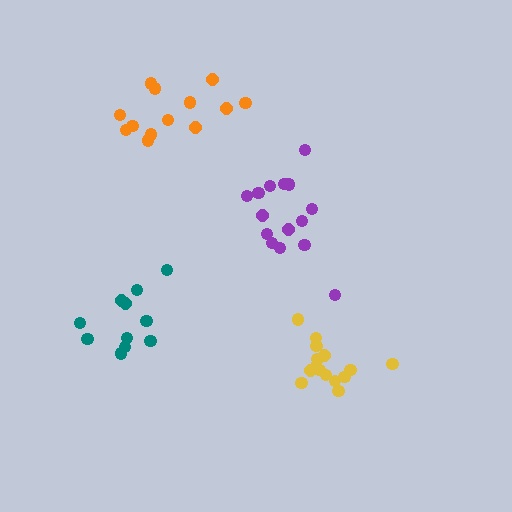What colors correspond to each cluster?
The clusters are colored: orange, purple, yellow, teal.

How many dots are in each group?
Group 1: 13 dots, Group 2: 15 dots, Group 3: 16 dots, Group 4: 11 dots (55 total).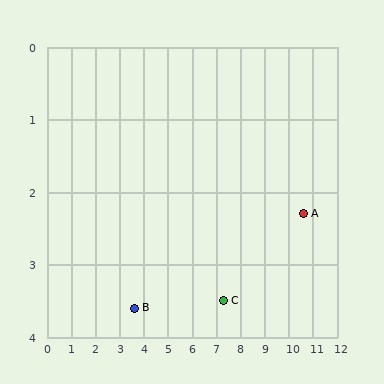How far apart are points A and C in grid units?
Points A and C are about 3.5 grid units apart.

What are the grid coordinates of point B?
Point B is at approximately (3.6, 3.6).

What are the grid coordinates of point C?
Point C is at approximately (7.3, 3.5).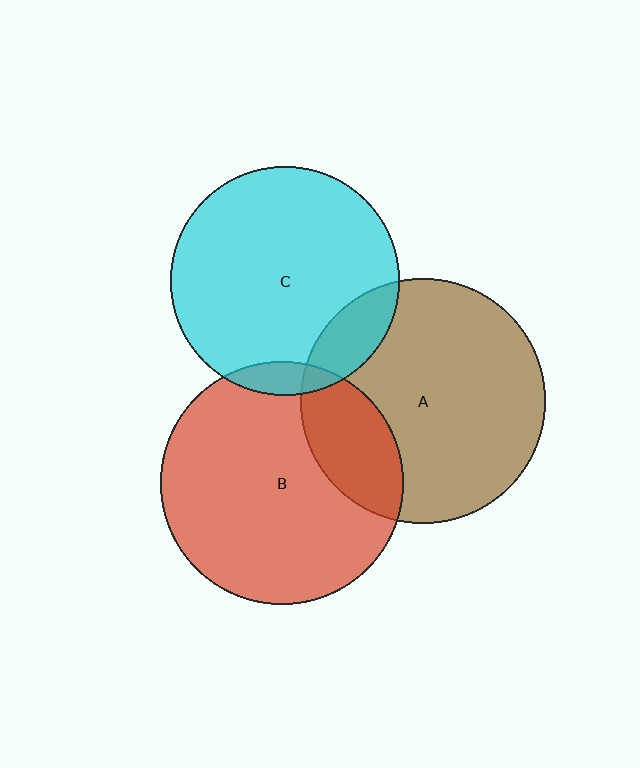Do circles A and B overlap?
Yes.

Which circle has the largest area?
Circle A (brown).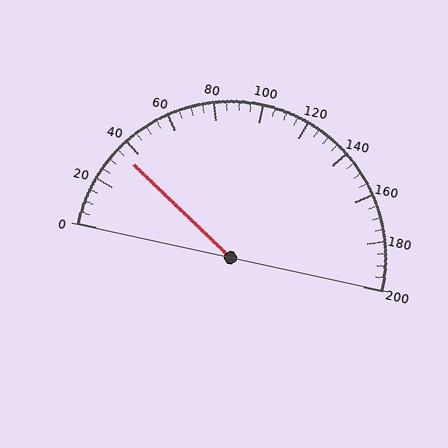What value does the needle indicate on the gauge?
The needle indicates approximately 35.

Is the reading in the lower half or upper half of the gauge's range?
The reading is in the lower half of the range (0 to 200).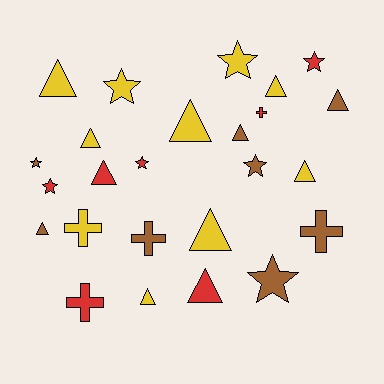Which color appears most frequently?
Yellow, with 10 objects.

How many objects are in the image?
There are 25 objects.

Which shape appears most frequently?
Triangle, with 12 objects.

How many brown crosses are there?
There are 2 brown crosses.